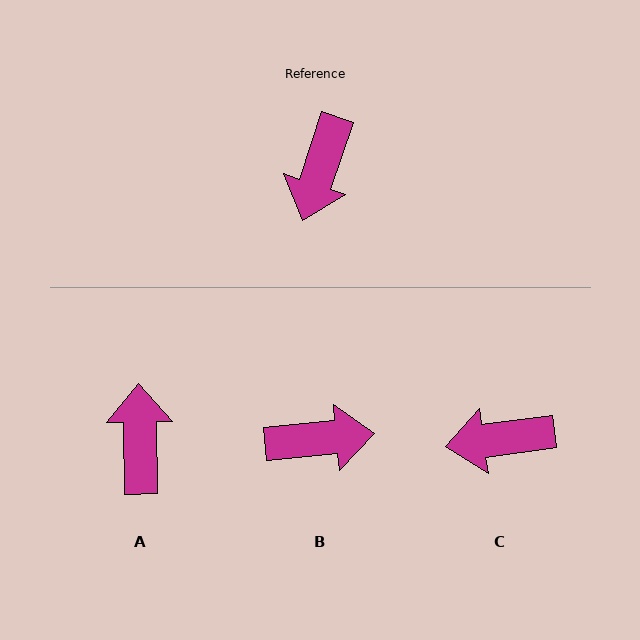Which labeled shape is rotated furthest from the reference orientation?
A, about 160 degrees away.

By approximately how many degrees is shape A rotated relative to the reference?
Approximately 160 degrees clockwise.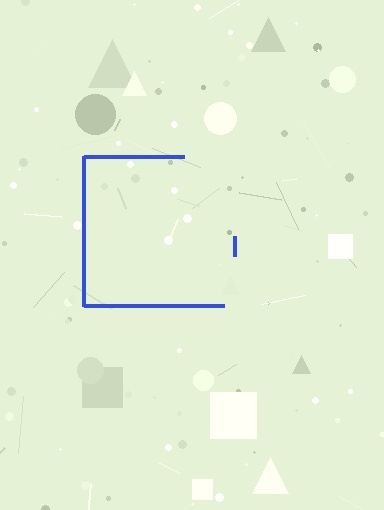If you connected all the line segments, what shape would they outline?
They would outline a square.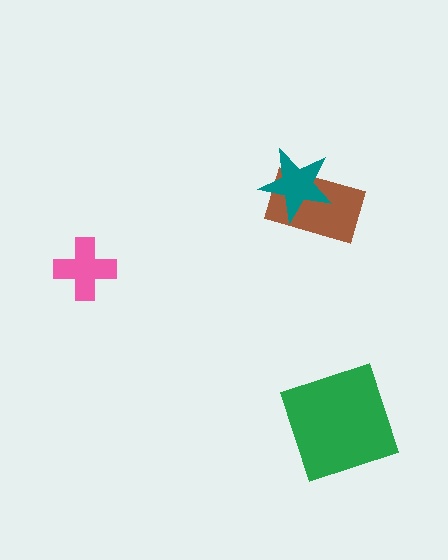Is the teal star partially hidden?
No, no other shape covers it.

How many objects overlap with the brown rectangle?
1 object overlaps with the brown rectangle.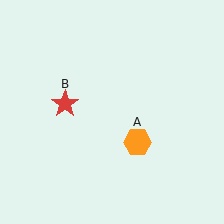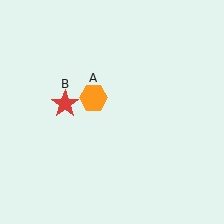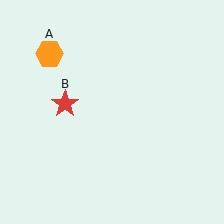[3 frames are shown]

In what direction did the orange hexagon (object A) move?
The orange hexagon (object A) moved up and to the left.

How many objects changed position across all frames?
1 object changed position: orange hexagon (object A).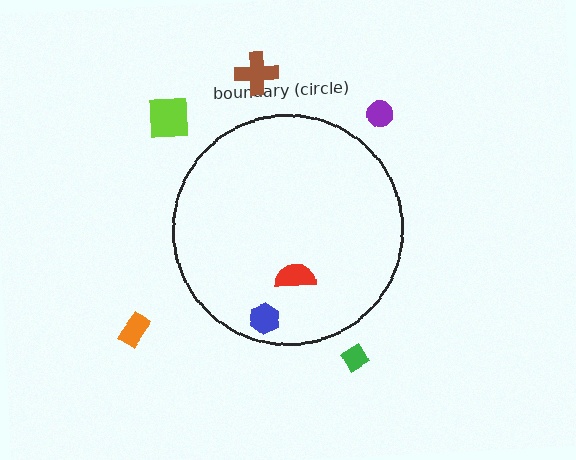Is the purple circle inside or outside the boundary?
Outside.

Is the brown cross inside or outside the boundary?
Outside.